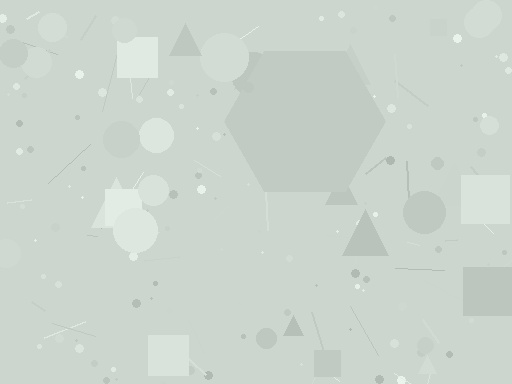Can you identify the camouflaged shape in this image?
The camouflaged shape is a hexagon.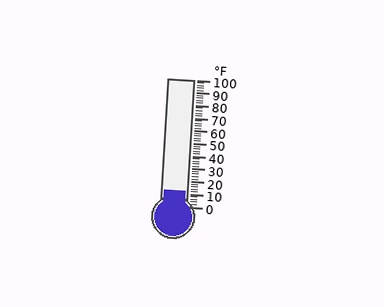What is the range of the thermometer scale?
The thermometer scale ranges from 0°F to 100°F.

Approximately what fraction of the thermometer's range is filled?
The thermometer is filled to approximately 10% of its range.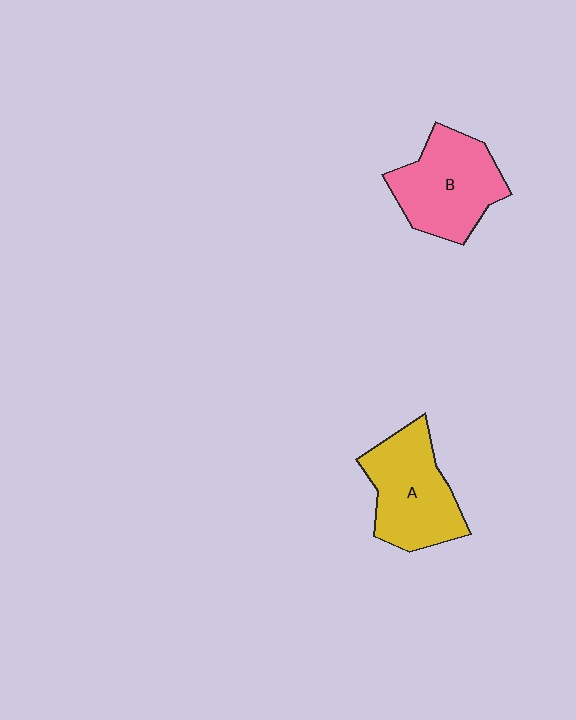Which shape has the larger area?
Shape B (pink).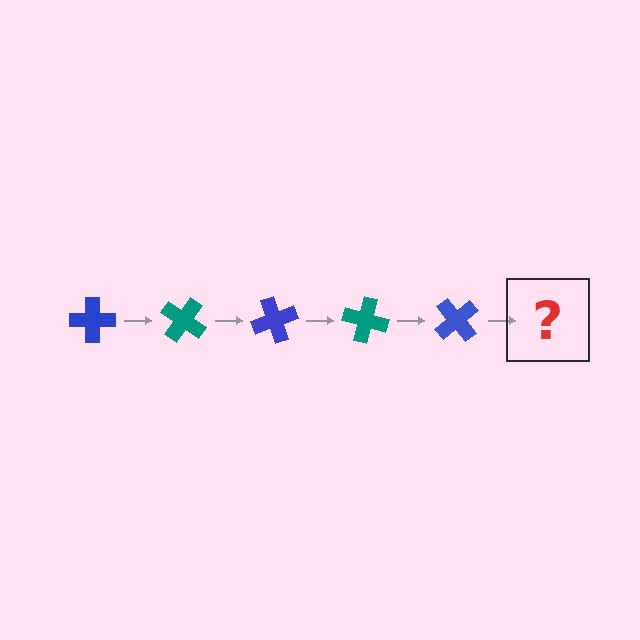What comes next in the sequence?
The next element should be a teal cross, rotated 175 degrees from the start.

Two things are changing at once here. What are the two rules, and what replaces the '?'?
The two rules are that it rotates 35 degrees each step and the color cycles through blue and teal. The '?' should be a teal cross, rotated 175 degrees from the start.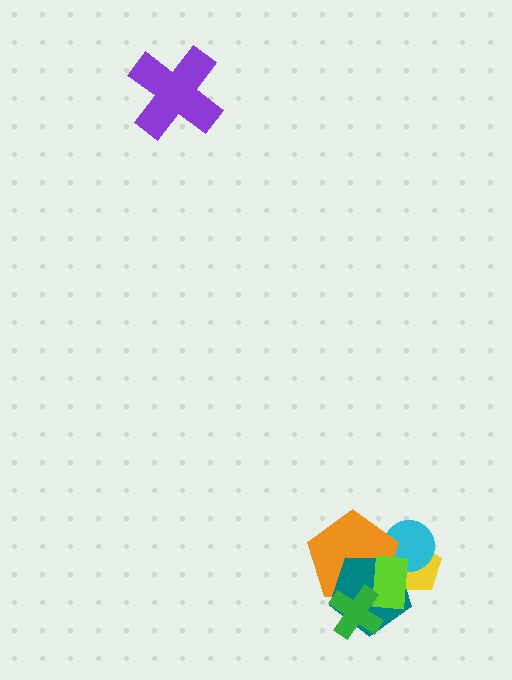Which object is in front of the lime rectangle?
The green cross is in front of the lime rectangle.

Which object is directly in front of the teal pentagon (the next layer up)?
The lime rectangle is directly in front of the teal pentagon.